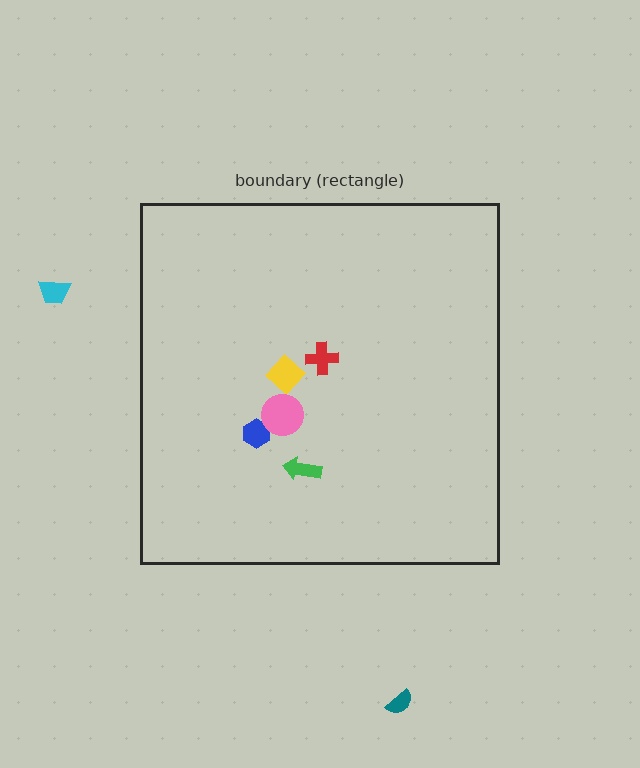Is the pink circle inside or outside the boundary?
Inside.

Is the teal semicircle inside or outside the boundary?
Outside.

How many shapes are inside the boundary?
5 inside, 2 outside.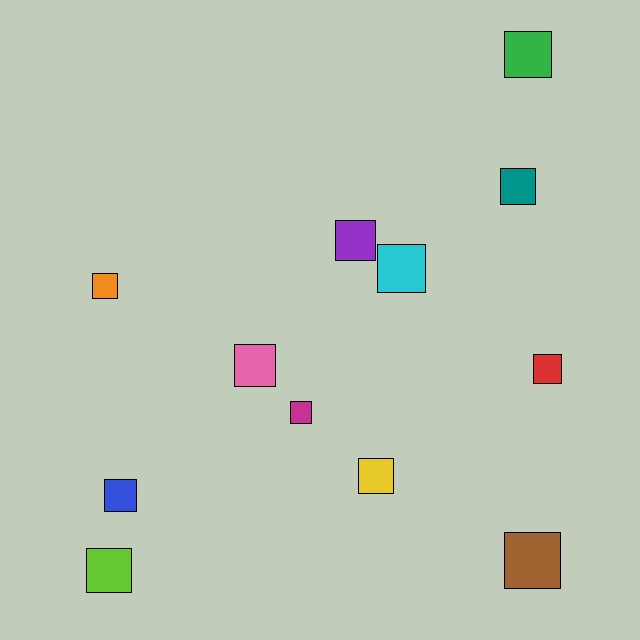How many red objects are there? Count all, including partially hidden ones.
There is 1 red object.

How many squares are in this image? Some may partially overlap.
There are 12 squares.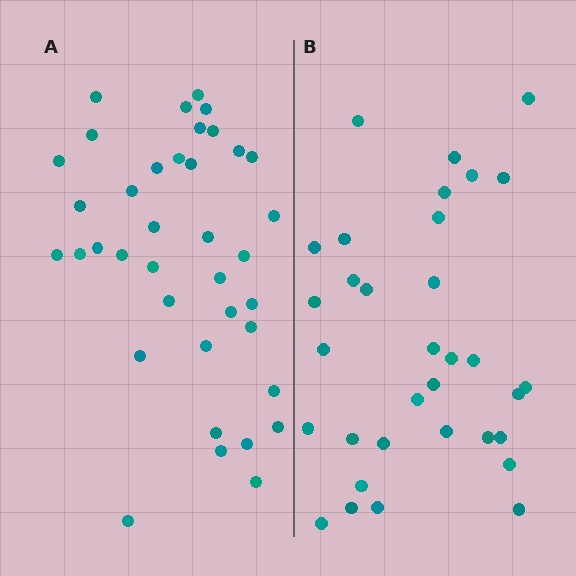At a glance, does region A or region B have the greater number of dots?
Region A (the left region) has more dots.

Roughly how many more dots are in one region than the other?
Region A has about 5 more dots than region B.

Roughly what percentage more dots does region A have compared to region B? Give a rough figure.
About 15% more.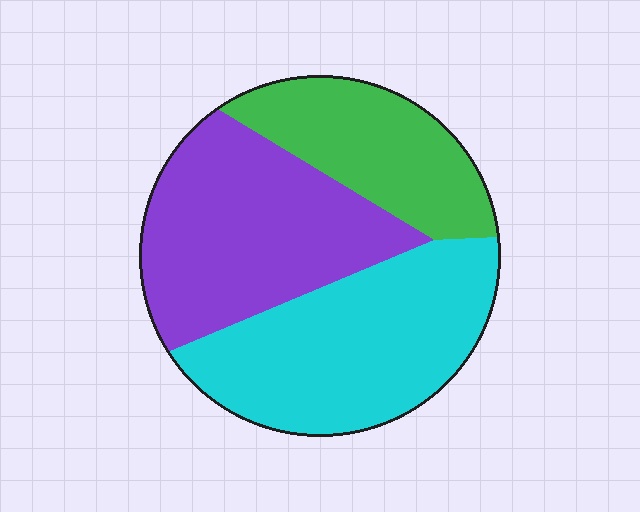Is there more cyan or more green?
Cyan.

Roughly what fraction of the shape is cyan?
Cyan takes up about two fifths (2/5) of the shape.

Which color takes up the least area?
Green, at roughly 25%.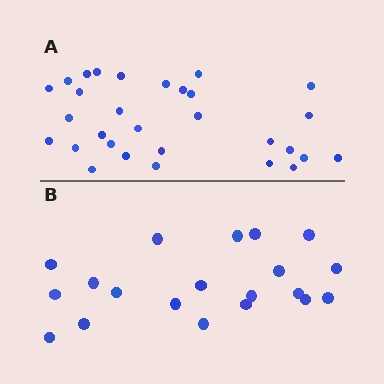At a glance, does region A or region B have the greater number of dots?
Region A (the top region) has more dots.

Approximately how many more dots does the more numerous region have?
Region A has roughly 10 or so more dots than region B.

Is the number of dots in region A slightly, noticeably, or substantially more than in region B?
Region A has substantially more. The ratio is roughly 1.5 to 1.